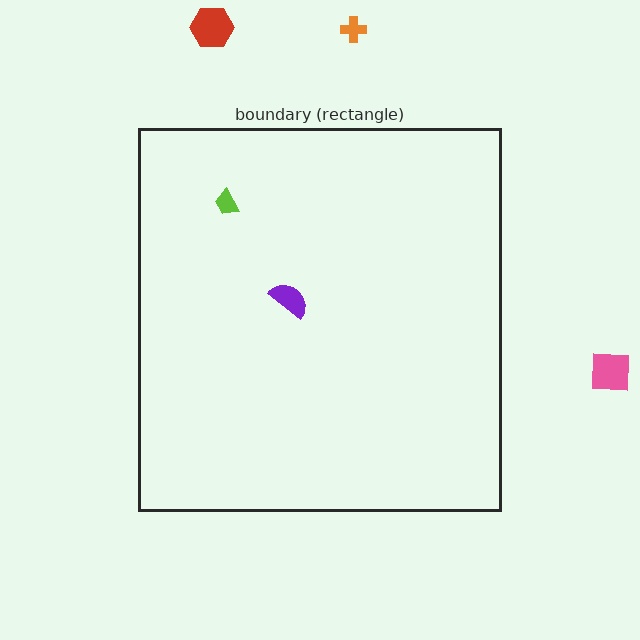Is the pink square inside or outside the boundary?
Outside.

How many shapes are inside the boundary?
2 inside, 3 outside.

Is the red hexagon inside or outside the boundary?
Outside.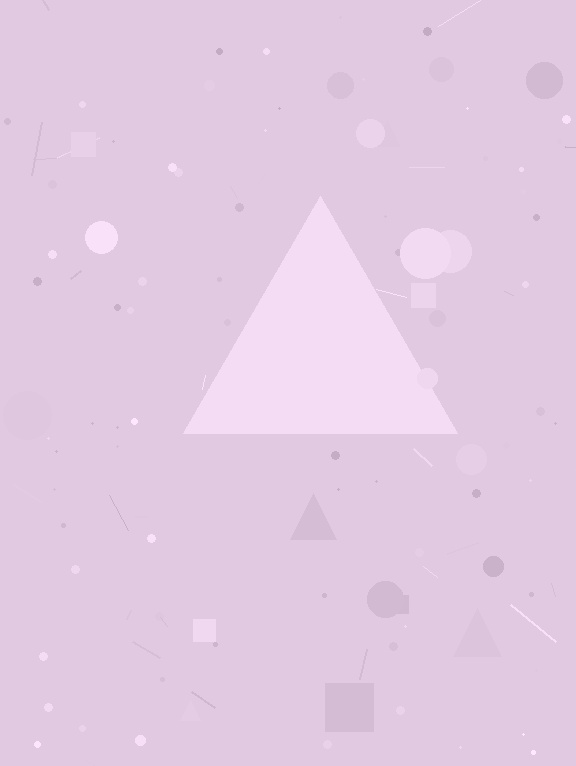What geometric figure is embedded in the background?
A triangle is embedded in the background.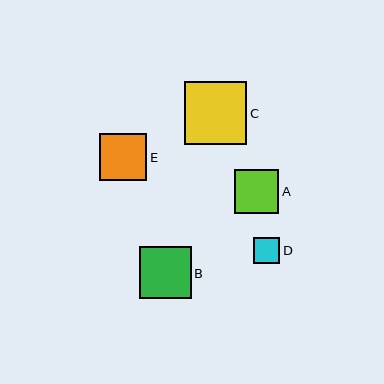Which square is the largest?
Square C is the largest with a size of approximately 63 pixels.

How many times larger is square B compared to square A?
Square B is approximately 1.2 times the size of square A.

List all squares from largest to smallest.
From largest to smallest: C, B, E, A, D.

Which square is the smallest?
Square D is the smallest with a size of approximately 26 pixels.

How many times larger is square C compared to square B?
Square C is approximately 1.2 times the size of square B.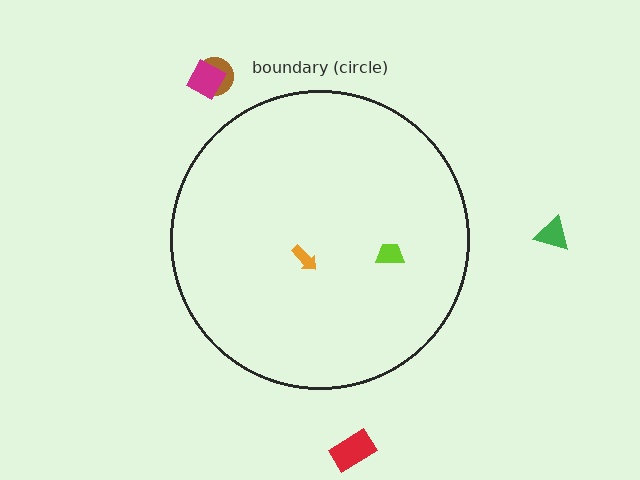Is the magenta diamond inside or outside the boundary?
Outside.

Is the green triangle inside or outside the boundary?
Outside.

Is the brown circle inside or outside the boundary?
Outside.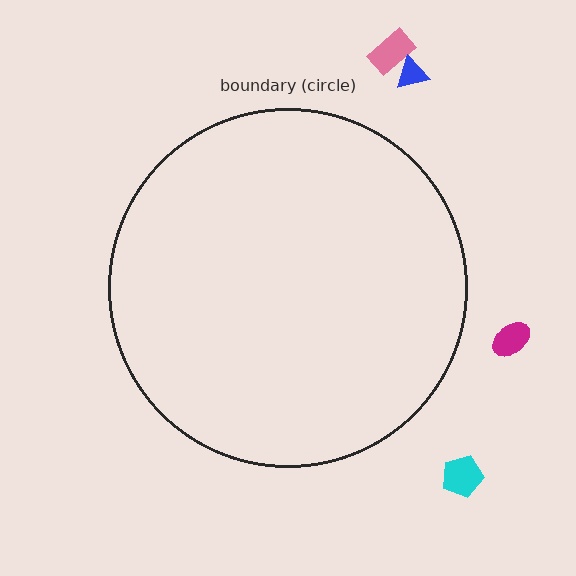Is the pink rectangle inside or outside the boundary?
Outside.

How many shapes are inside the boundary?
0 inside, 4 outside.